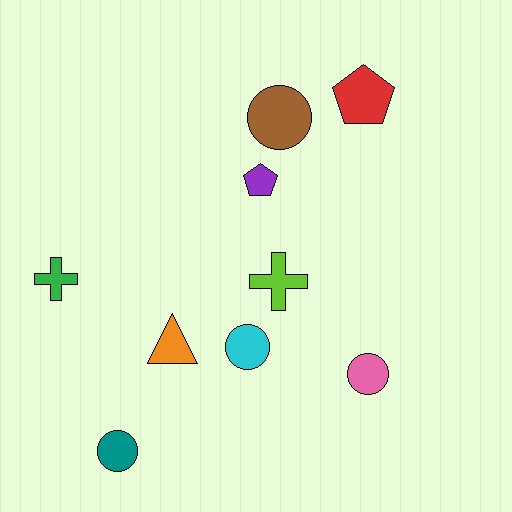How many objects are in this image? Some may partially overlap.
There are 9 objects.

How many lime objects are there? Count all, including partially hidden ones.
There is 1 lime object.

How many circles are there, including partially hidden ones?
There are 4 circles.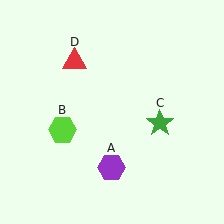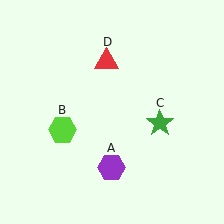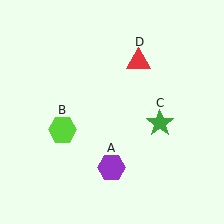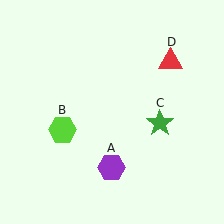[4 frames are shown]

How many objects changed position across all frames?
1 object changed position: red triangle (object D).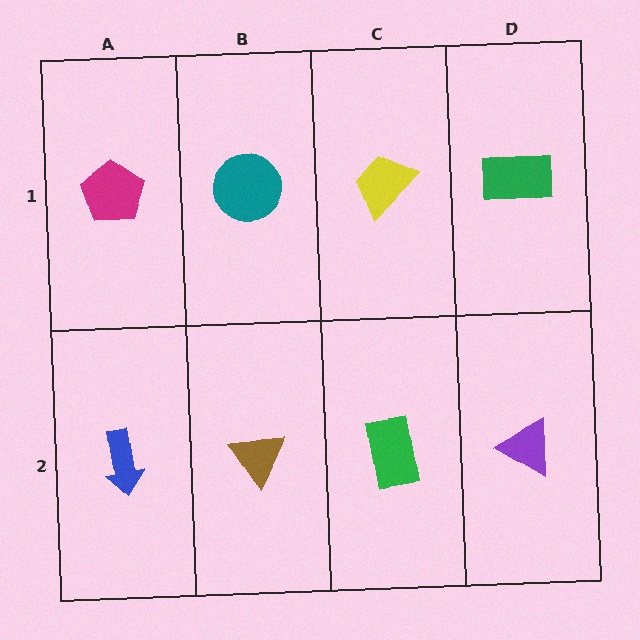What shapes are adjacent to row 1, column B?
A brown triangle (row 2, column B), a magenta pentagon (row 1, column A), a yellow trapezoid (row 1, column C).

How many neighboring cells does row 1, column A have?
2.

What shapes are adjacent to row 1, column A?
A blue arrow (row 2, column A), a teal circle (row 1, column B).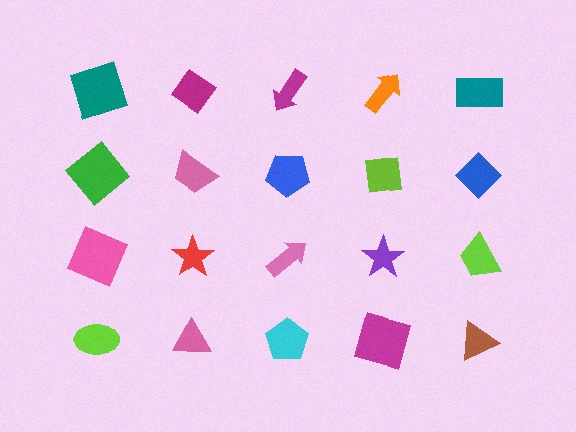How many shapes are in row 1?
5 shapes.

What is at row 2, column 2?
A pink trapezoid.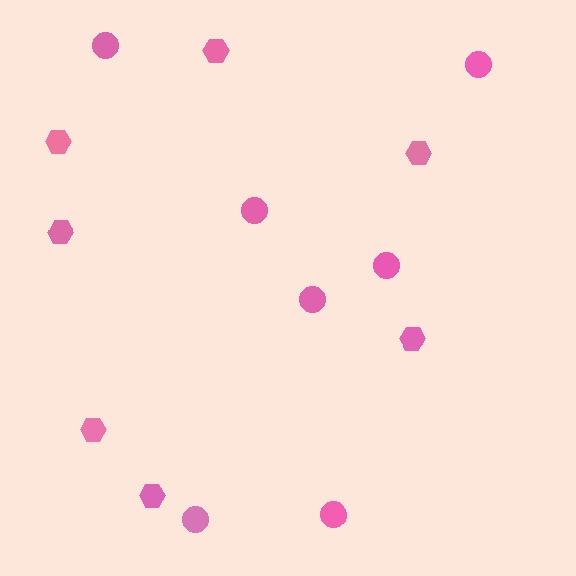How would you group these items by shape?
There are 2 groups: one group of hexagons (7) and one group of circles (7).